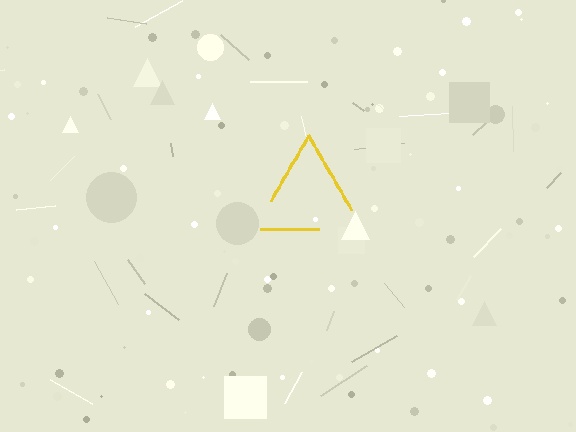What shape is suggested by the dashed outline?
The dashed outline suggests a triangle.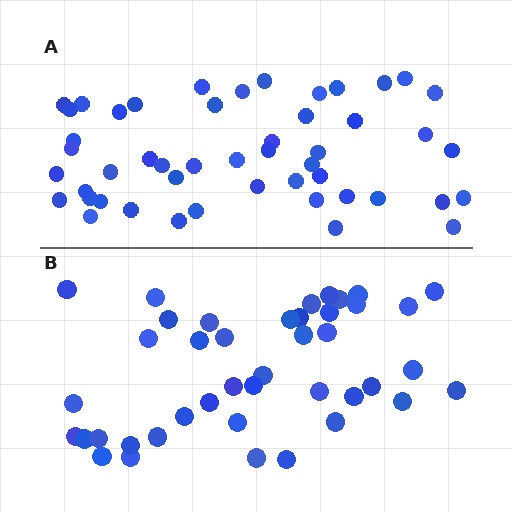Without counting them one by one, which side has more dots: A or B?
Region A (the top region) has more dots.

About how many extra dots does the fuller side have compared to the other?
Region A has roughly 8 or so more dots than region B.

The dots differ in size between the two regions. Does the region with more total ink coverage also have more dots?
No. Region B has more total ink coverage because its dots are larger, but region A actually contains more individual dots. Total area can be misleading — the number of items is what matters here.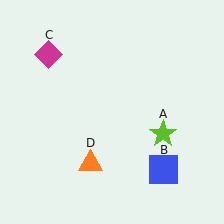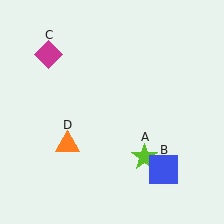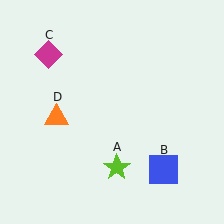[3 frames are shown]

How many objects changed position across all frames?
2 objects changed position: lime star (object A), orange triangle (object D).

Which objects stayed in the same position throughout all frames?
Blue square (object B) and magenta diamond (object C) remained stationary.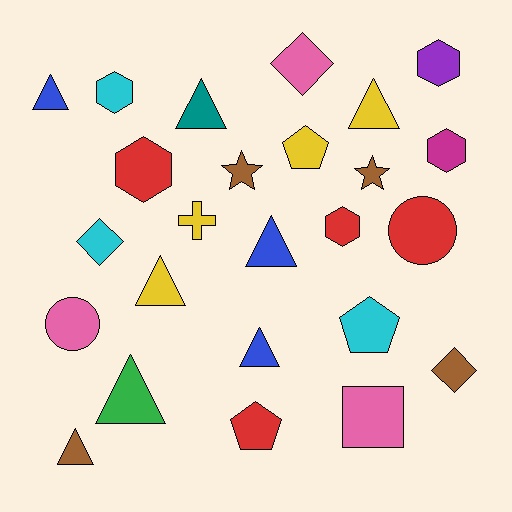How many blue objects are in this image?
There are 3 blue objects.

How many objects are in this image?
There are 25 objects.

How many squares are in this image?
There is 1 square.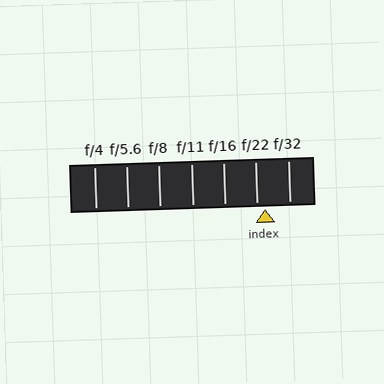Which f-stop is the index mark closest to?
The index mark is closest to f/22.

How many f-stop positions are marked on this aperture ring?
There are 7 f-stop positions marked.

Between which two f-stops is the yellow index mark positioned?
The index mark is between f/22 and f/32.